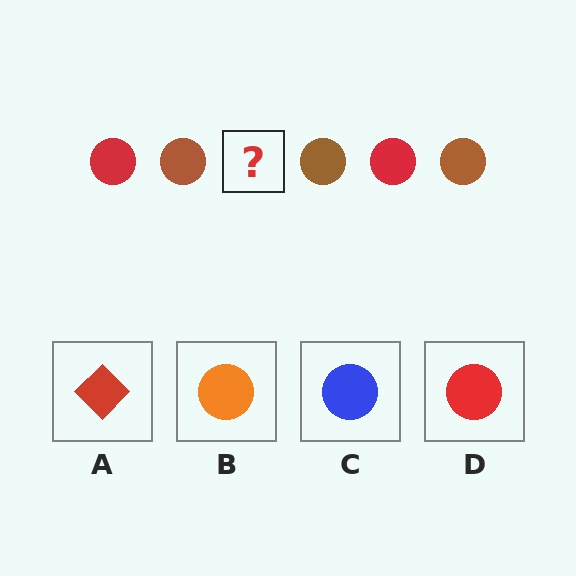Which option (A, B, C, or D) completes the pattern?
D.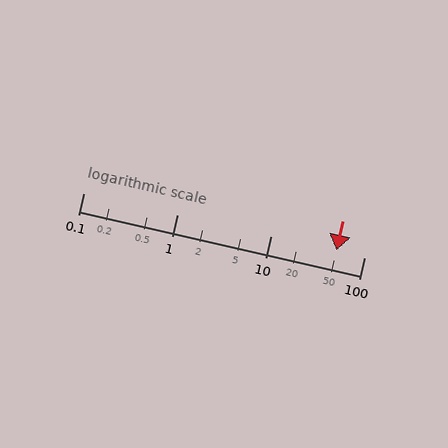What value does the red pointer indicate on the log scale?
The pointer indicates approximately 50.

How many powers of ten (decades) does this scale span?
The scale spans 3 decades, from 0.1 to 100.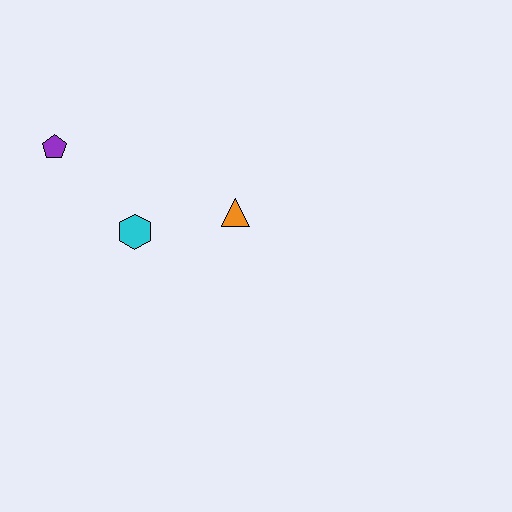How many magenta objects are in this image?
There are no magenta objects.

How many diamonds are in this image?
There are no diamonds.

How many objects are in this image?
There are 3 objects.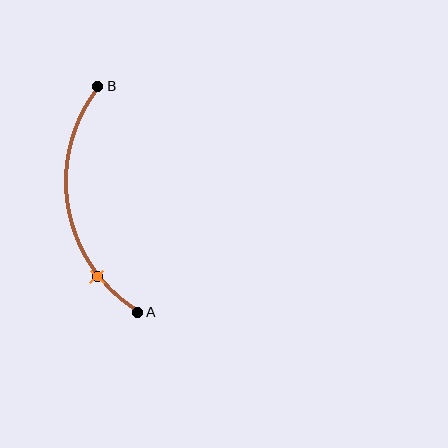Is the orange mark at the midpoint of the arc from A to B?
No. The orange mark lies on the arc but is closer to endpoint A. The arc midpoint would be at the point on the curve equidistant along the arc from both A and B.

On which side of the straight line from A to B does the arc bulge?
The arc bulges to the left of the straight line connecting A and B.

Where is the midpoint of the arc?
The arc midpoint is the point on the curve farthest from the straight line joining A and B. It sits to the left of that line.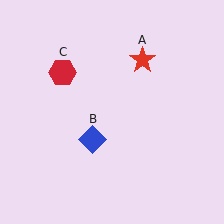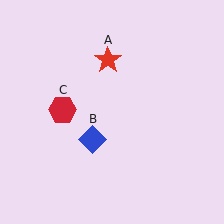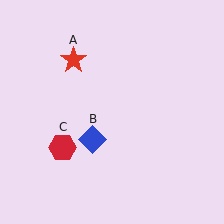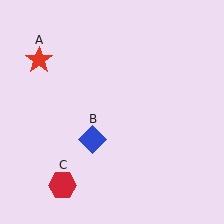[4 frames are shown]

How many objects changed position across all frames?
2 objects changed position: red star (object A), red hexagon (object C).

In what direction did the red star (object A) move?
The red star (object A) moved left.